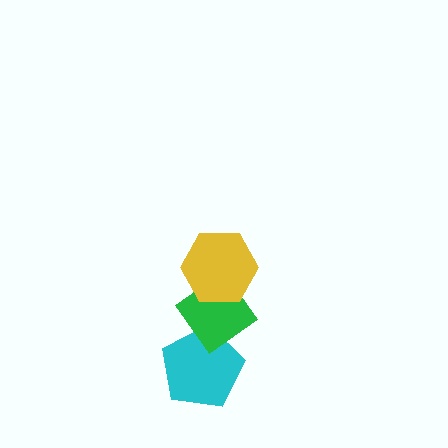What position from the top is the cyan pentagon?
The cyan pentagon is 3rd from the top.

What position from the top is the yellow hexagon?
The yellow hexagon is 1st from the top.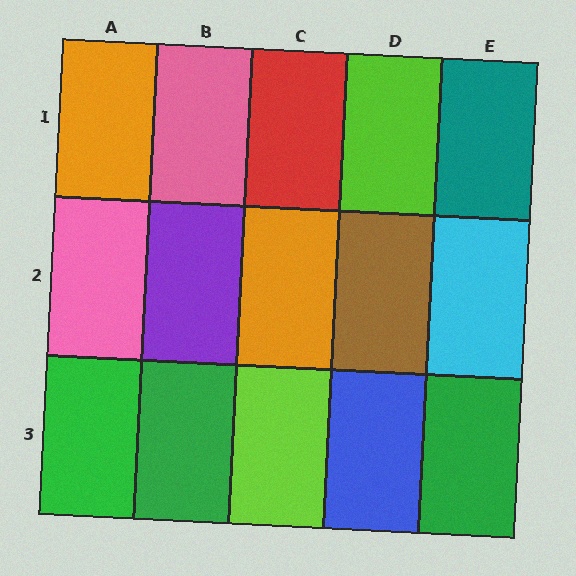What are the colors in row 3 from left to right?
Green, green, lime, blue, green.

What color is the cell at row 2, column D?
Brown.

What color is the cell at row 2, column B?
Purple.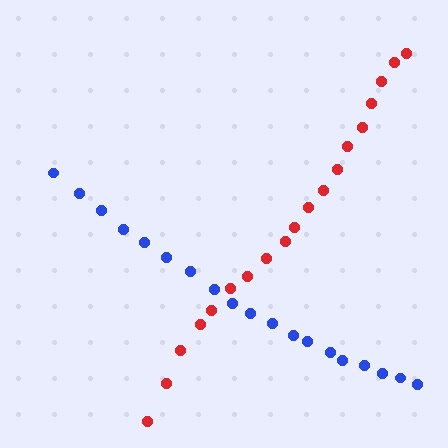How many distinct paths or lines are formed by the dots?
There are 2 distinct paths.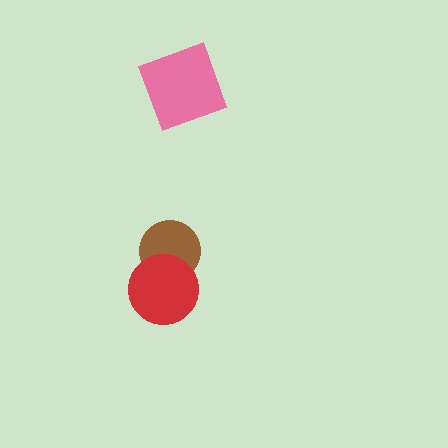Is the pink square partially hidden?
No, no other shape covers it.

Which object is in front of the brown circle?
The red circle is in front of the brown circle.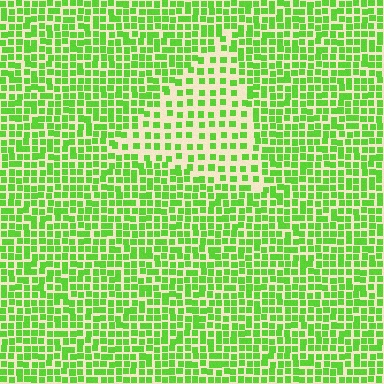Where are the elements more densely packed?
The elements are more densely packed outside the triangle boundary.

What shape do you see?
I see a triangle.